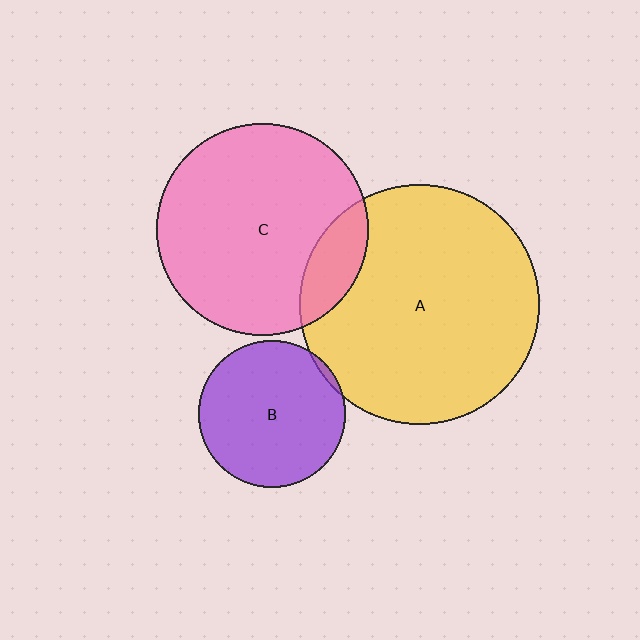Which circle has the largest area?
Circle A (yellow).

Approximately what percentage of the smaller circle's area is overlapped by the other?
Approximately 15%.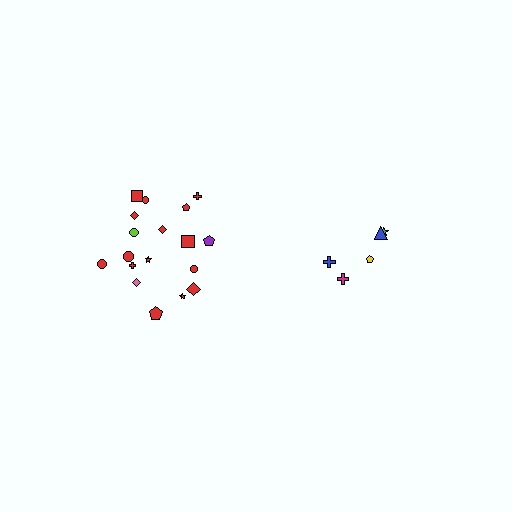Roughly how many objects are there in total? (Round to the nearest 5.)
Roughly 25 objects in total.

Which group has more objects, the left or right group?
The left group.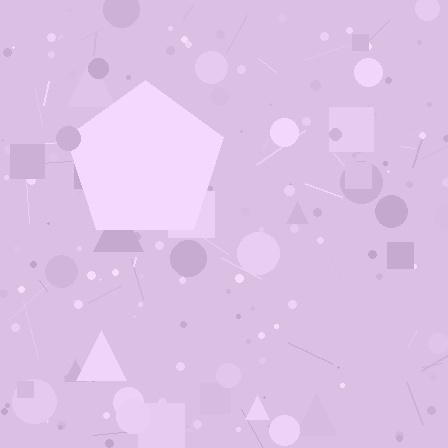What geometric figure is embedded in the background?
A pentagon is embedded in the background.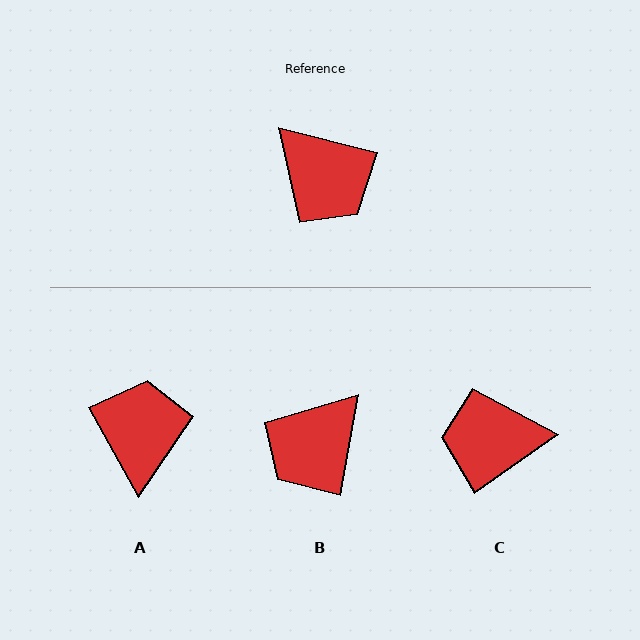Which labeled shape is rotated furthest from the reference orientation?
A, about 133 degrees away.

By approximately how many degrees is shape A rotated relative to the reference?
Approximately 133 degrees counter-clockwise.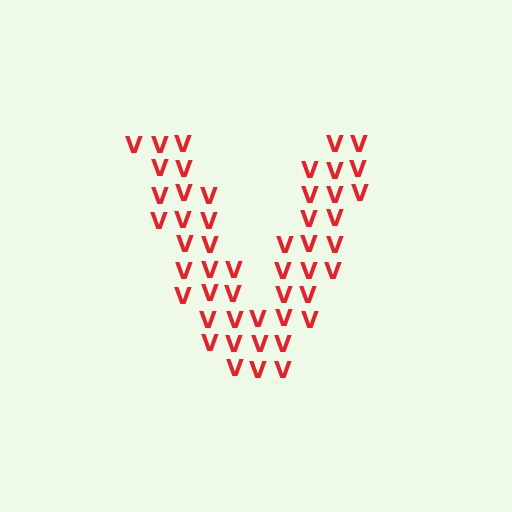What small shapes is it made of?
It is made of small letter V's.